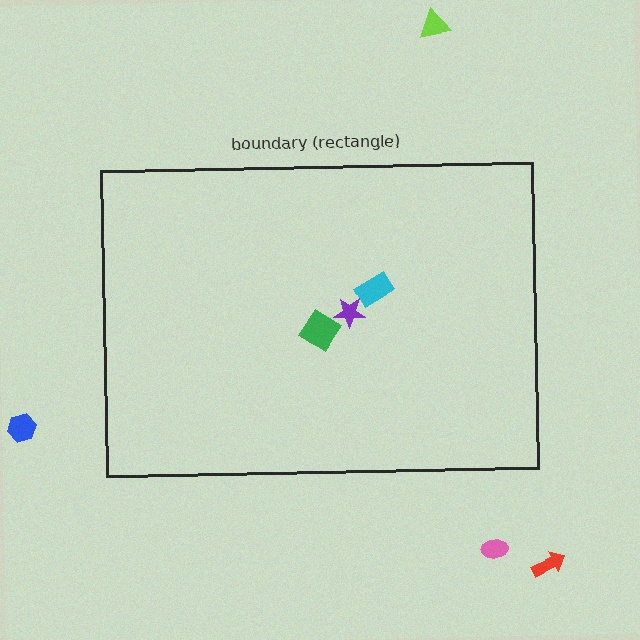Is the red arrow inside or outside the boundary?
Outside.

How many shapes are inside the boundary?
3 inside, 4 outside.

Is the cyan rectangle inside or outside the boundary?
Inside.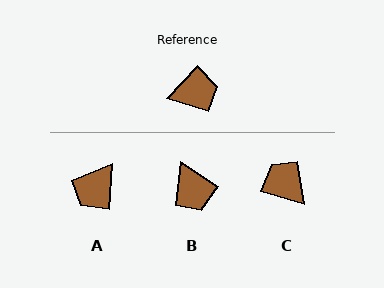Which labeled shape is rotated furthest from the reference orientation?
A, about 141 degrees away.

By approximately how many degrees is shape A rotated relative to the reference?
Approximately 141 degrees clockwise.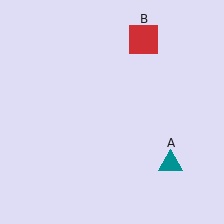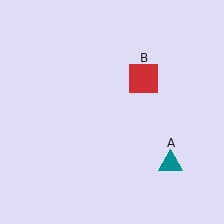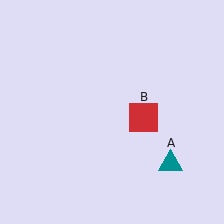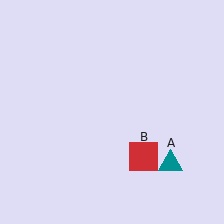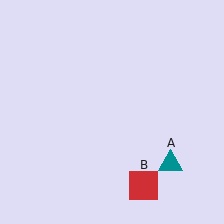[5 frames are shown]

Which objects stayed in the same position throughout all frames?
Teal triangle (object A) remained stationary.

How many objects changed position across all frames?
1 object changed position: red square (object B).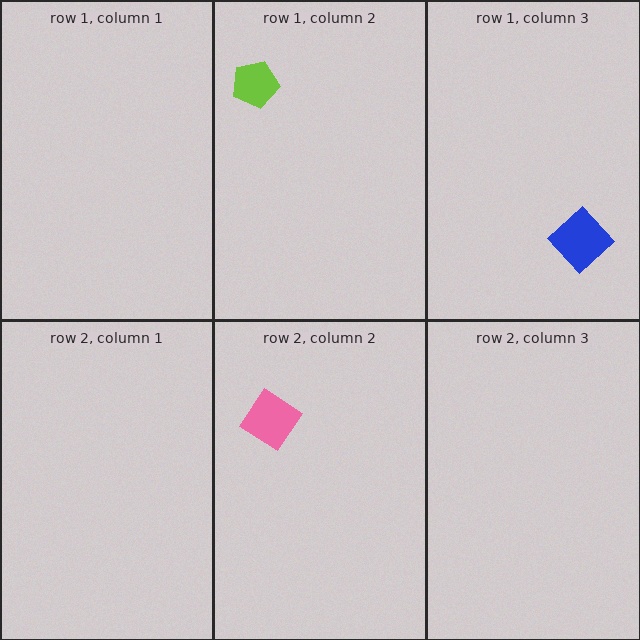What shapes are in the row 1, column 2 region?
The lime pentagon.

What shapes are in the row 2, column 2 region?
The pink diamond.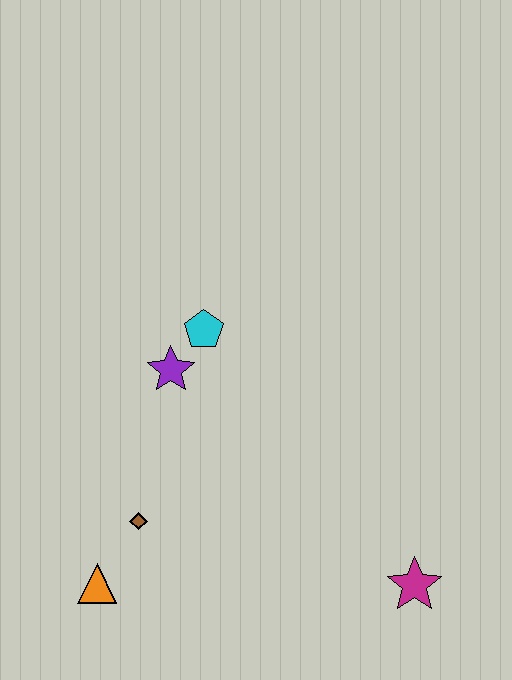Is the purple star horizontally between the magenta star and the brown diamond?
Yes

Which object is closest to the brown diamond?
The orange triangle is closest to the brown diamond.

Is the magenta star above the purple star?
No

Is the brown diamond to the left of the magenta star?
Yes